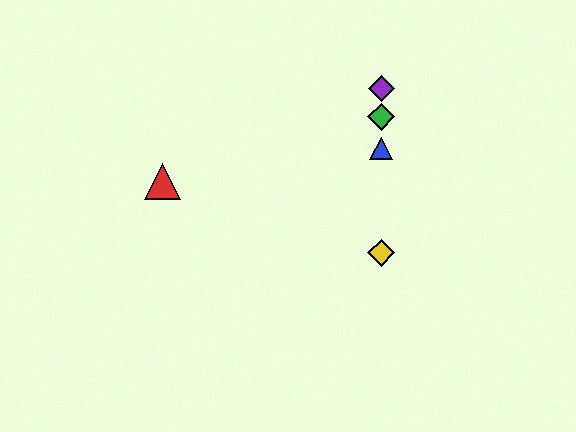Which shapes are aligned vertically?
The blue triangle, the green diamond, the yellow diamond, the purple diamond are aligned vertically.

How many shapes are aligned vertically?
4 shapes (the blue triangle, the green diamond, the yellow diamond, the purple diamond) are aligned vertically.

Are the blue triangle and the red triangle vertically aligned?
No, the blue triangle is at x≈381 and the red triangle is at x≈163.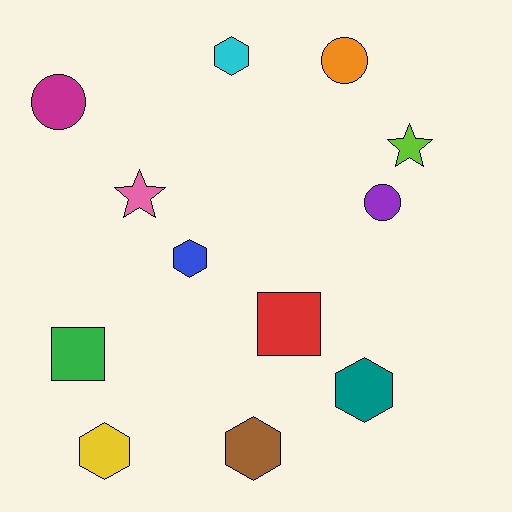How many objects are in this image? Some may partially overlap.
There are 12 objects.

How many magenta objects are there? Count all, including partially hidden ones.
There is 1 magenta object.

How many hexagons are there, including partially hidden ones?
There are 5 hexagons.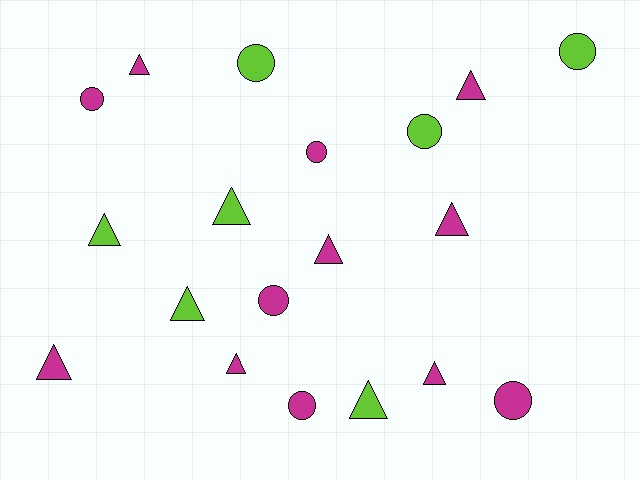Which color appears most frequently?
Magenta, with 12 objects.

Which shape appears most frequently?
Triangle, with 11 objects.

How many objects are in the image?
There are 19 objects.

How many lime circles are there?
There are 3 lime circles.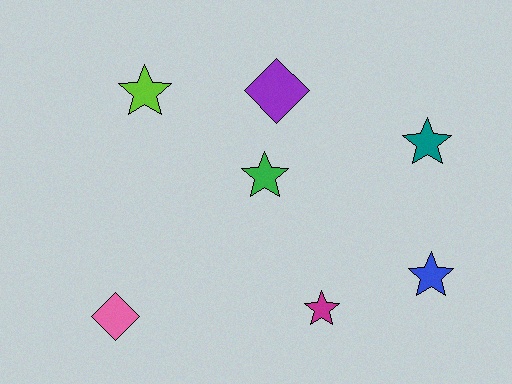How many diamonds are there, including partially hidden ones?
There are 2 diamonds.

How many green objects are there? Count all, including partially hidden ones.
There is 1 green object.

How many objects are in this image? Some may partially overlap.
There are 7 objects.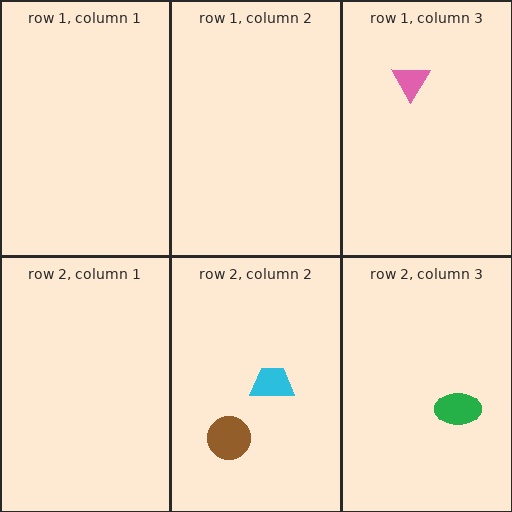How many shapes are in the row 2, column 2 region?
2.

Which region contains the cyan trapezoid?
The row 2, column 2 region.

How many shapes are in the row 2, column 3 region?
1.